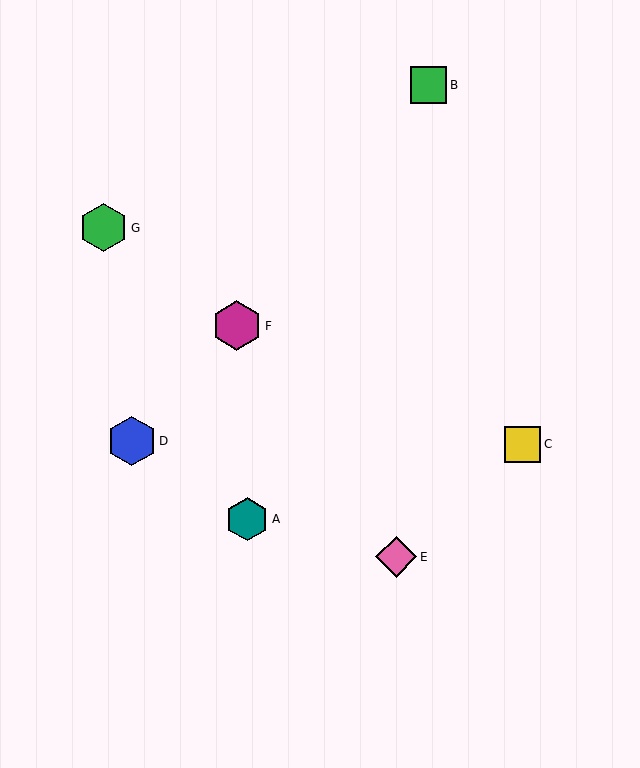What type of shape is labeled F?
Shape F is a magenta hexagon.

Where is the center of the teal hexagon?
The center of the teal hexagon is at (247, 519).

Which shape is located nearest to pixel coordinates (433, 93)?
The green square (labeled B) at (429, 85) is nearest to that location.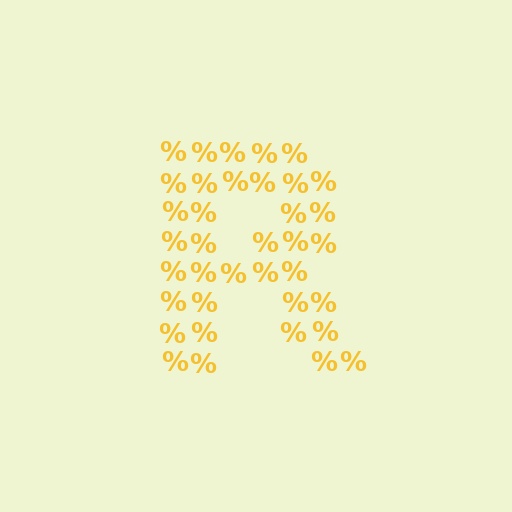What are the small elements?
The small elements are percent signs.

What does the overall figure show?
The overall figure shows the letter R.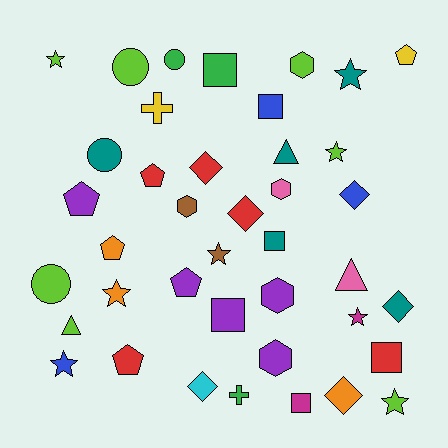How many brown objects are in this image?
There are 2 brown objects.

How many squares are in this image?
There are 6 squares.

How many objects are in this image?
There are 40 objects.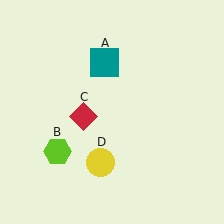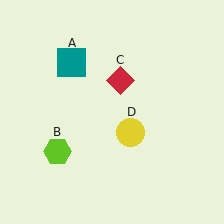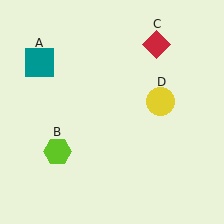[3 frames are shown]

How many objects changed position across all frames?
3 objects changed position: teal square (object A), red diamond (object C), yellow circle (object D).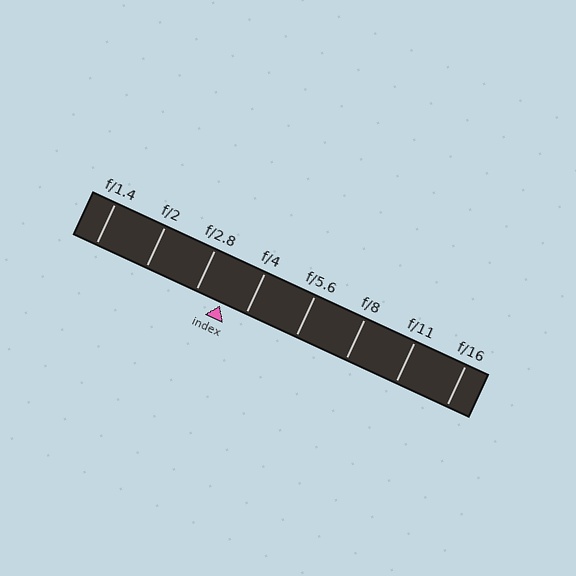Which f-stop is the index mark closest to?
The index mark is closest to f/4.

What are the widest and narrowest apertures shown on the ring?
The widest aperture shown is f/1.4 and the narrowest is f/16.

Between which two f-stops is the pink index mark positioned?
The index mark is between f/2.8 and f/4.